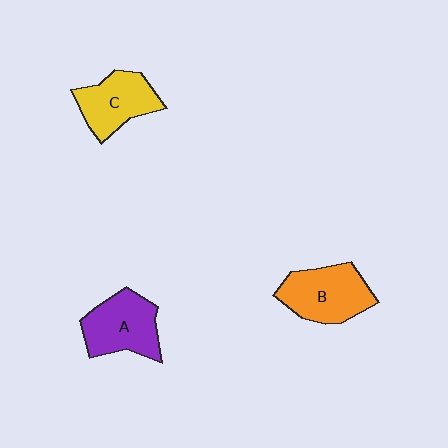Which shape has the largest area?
Shape B (orange).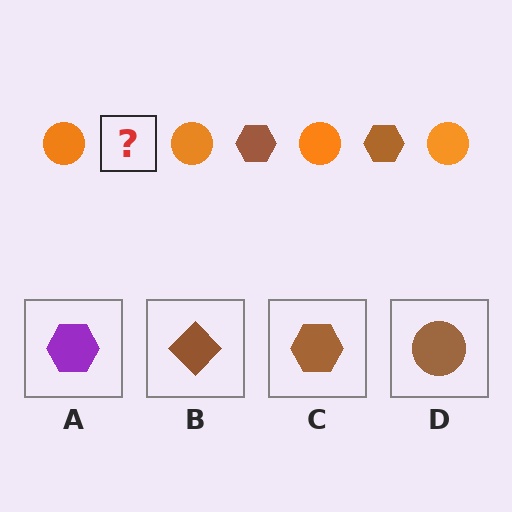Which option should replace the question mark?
Option C.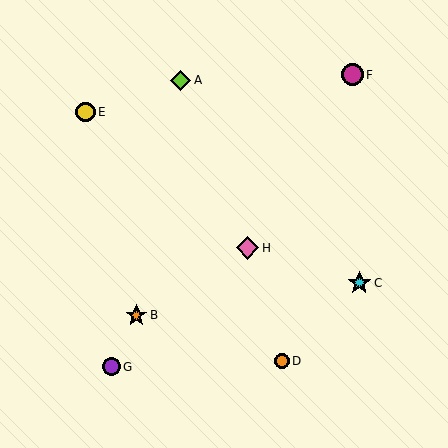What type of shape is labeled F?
Shape F is a magenta circle.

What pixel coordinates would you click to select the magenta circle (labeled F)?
Click at (352, 75) to select the magenta circle F.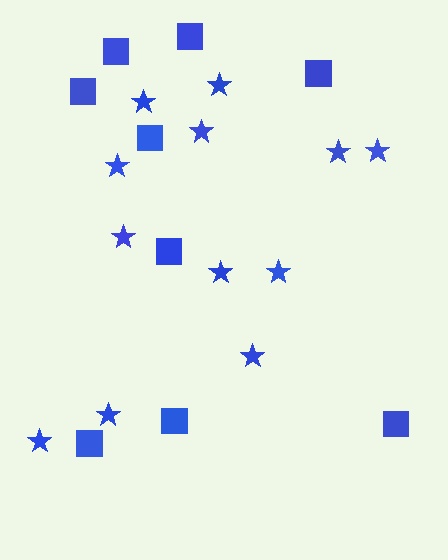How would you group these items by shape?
There are 2 groups: one group of stars (12) and one group of squares (9).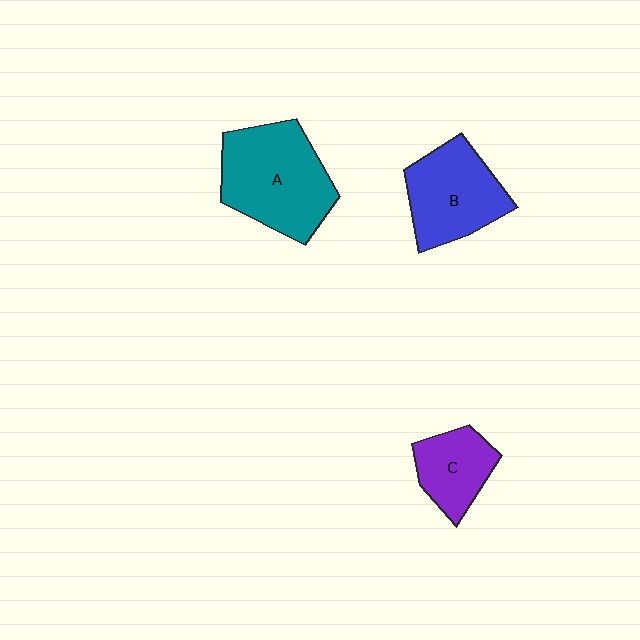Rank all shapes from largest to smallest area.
From largest to smallest: A (teal), B (blue), C (purple).